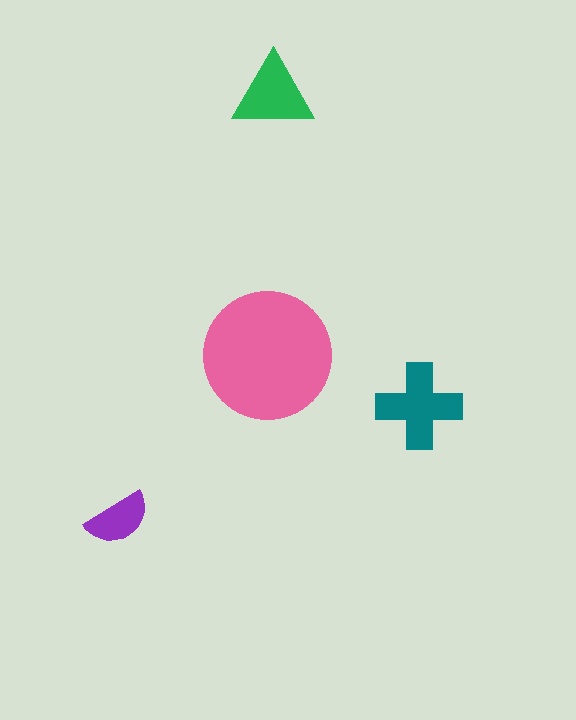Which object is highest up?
The green triangle is topmost.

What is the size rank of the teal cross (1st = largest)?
2nd.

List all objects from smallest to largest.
The purple semicircle, the green triangle, the teal cross, the pink circle.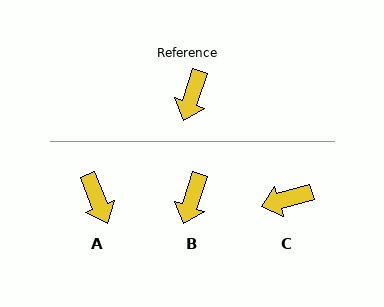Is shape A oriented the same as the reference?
No, it is off by about 40 degrees.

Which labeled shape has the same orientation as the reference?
B.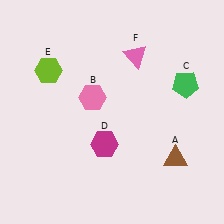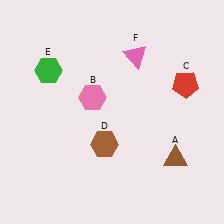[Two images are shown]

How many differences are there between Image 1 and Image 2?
There are 3 differences between the two images.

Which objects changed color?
C changed from green to red. D changed from magenta to brown. E changed from lime to green.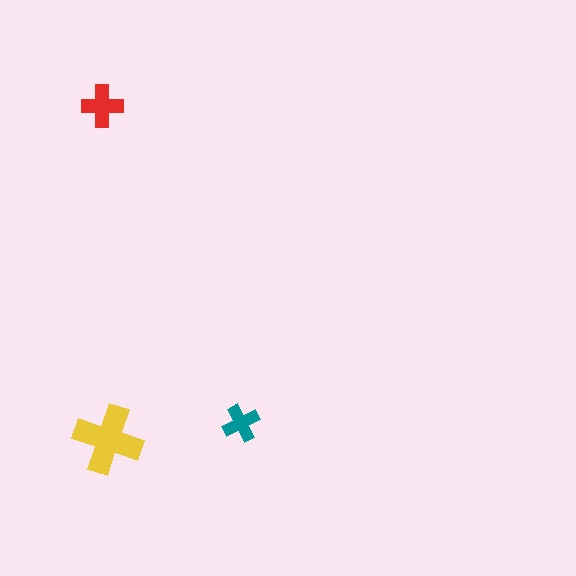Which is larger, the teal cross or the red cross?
The red one.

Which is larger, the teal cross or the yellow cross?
The yellow one.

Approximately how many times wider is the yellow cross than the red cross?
About 1.5 times wider.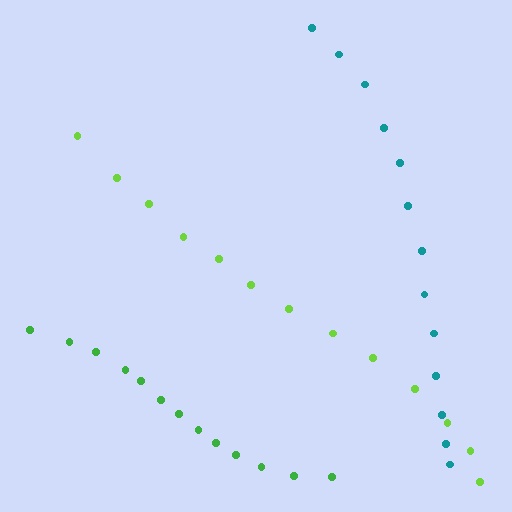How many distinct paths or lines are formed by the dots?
There are 3 distinct paths.